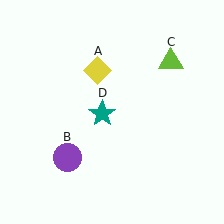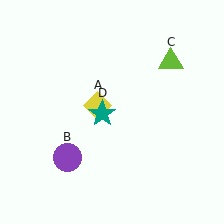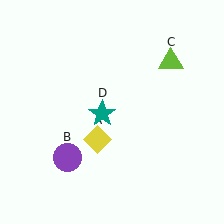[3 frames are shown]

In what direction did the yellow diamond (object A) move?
The yellow diamond (object A) moved down.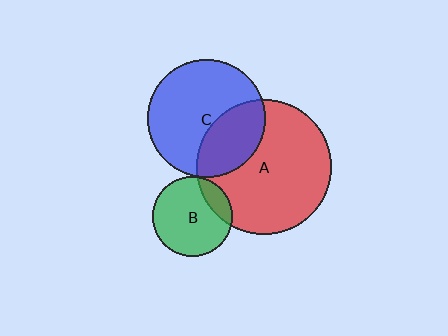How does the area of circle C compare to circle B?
Approximately 2.2 times.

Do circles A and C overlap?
Yes.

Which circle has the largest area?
Circle A (red).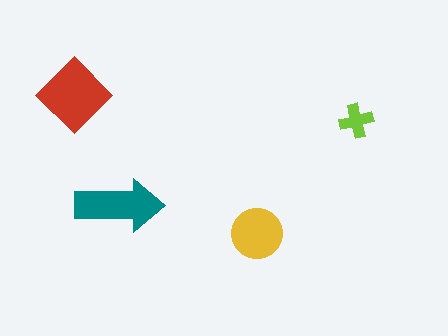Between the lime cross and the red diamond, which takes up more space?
The red diamond.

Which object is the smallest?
The lime cross.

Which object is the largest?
The red diamond.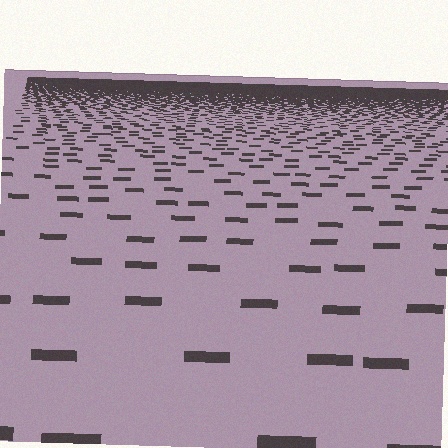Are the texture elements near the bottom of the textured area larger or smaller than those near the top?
Larger. Near the bottom, elements are closer to the viewer and appear at a bigger on-screen size.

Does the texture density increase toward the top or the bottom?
Density increases toward the top.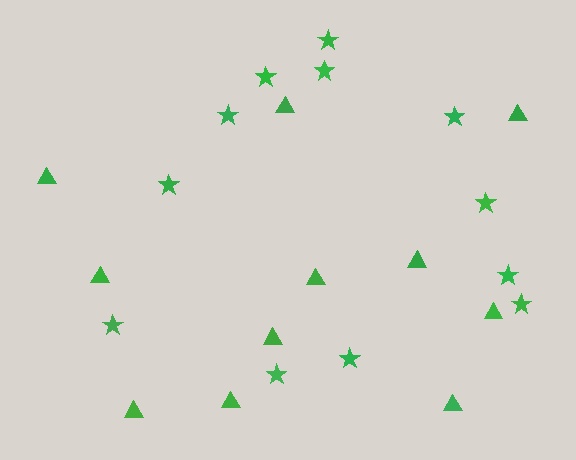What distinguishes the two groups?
There are 2 groups: one group of stars (12) and one group of triangles (11).